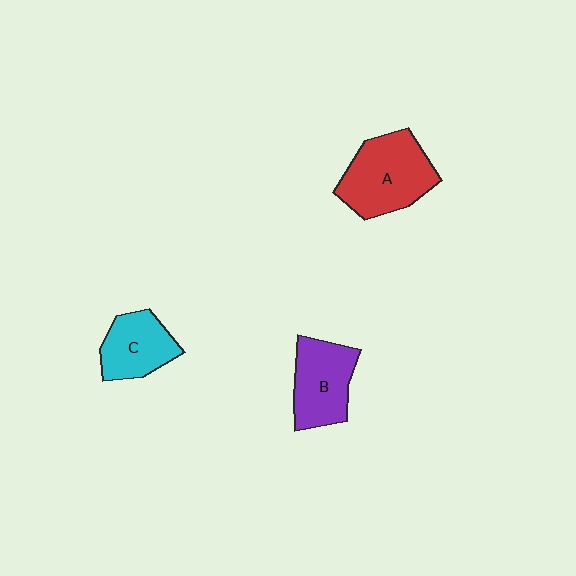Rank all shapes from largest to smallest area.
From largest to smallest: A (red), B (purple), C (cyan).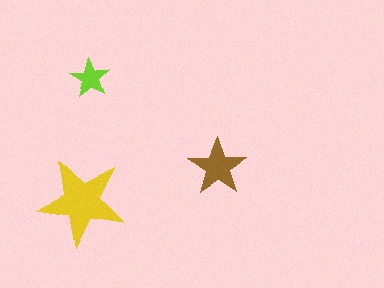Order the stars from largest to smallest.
the yellow one, the brown one, the lime one.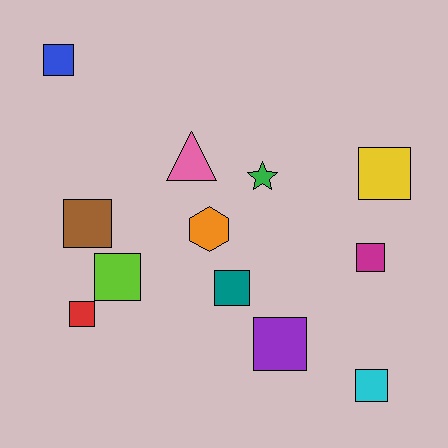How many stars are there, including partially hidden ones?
There is 1 star.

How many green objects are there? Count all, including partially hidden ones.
There is 1 green object.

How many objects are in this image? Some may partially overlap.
There are 12 objects.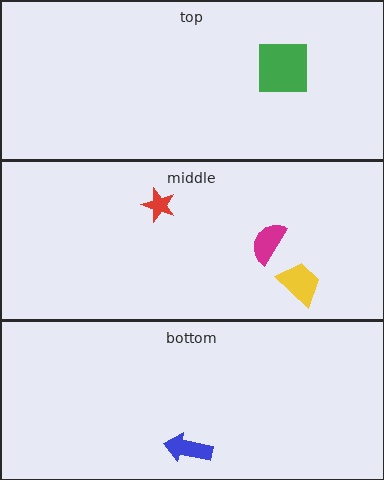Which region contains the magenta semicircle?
The middle region.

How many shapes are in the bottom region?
1.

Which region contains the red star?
The middle region.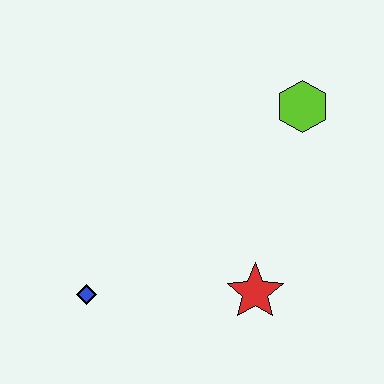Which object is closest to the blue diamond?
The red star is closest to the blue diamond.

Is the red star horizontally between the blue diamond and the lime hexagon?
Yes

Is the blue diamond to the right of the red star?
No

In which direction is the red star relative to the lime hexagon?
The red star is below the lime hexagon.